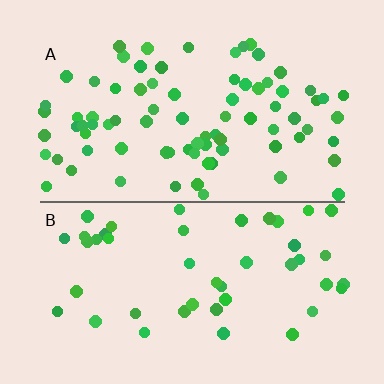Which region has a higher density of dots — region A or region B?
A (the top).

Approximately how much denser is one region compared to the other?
Approximately 1.8× — region A over region B.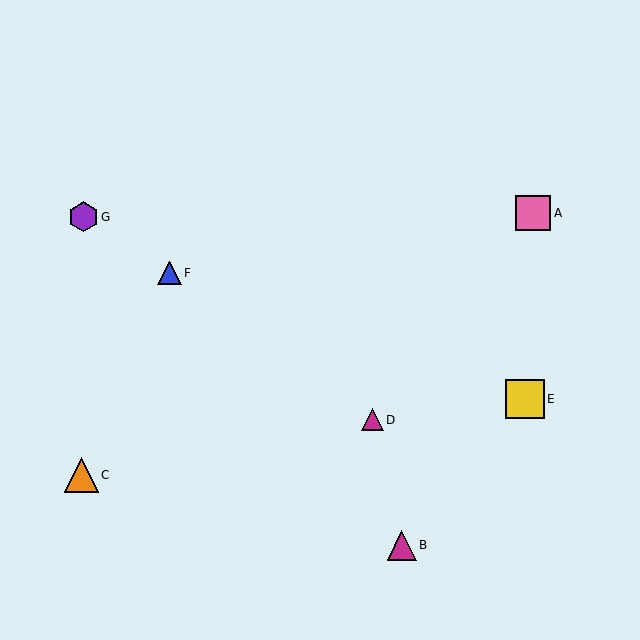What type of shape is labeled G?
Shape G is a purple hexagon.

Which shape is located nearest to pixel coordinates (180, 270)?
The blue triangle (labeled F) at (169, 273) is nearest to that location.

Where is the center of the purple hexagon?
The center of the purple hexagon is at (83, 217).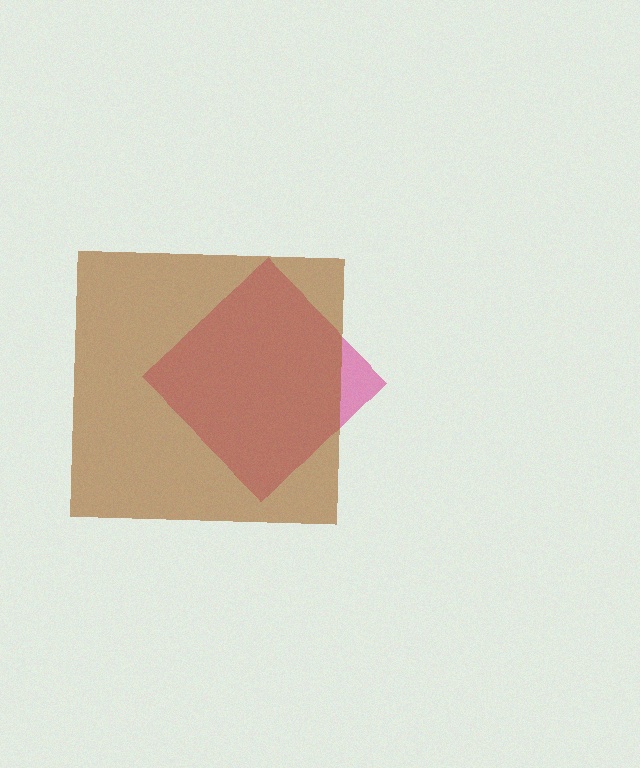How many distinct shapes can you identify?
There are 2 distinct shapes: a magenta diamond, a brown square.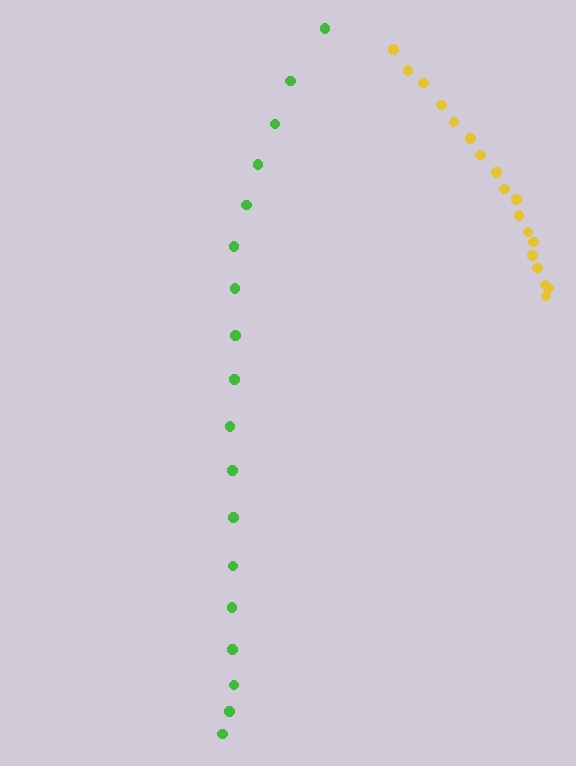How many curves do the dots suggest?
There are 2 distinct paths.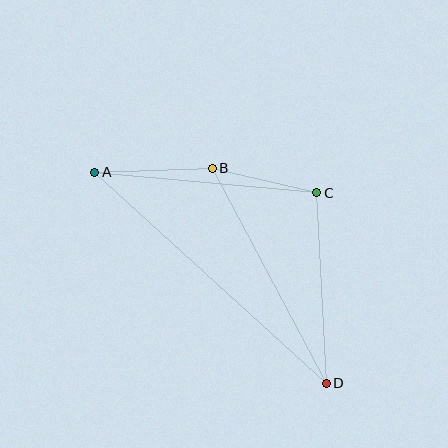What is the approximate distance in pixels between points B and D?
The distance between B and D is approximately 243 pixels.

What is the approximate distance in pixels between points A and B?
The distance between A and B is approximately 117 pixels.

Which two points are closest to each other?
Points B and C are closest to each other.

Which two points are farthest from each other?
Points A and D are farthest from each other.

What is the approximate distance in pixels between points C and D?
The distance between C and D is approximately 191 pixels.